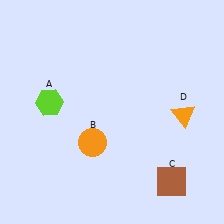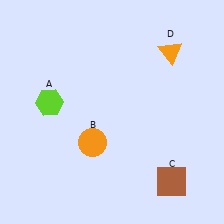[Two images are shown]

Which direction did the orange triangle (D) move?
The orange triangle (D) moved up.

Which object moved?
The orange triangle (D) moved up.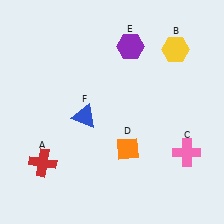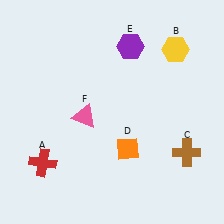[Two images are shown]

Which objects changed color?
C changed from pink to brown. F changed from blue to pink.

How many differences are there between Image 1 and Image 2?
There are 2 differences between the two images.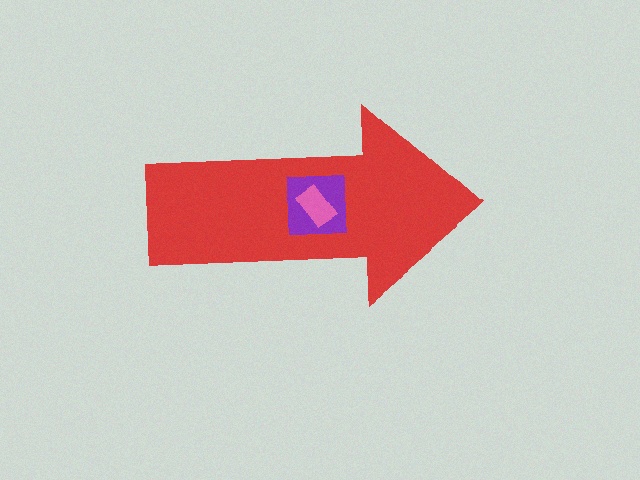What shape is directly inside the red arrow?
The purple square.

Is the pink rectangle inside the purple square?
Yes.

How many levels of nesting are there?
3.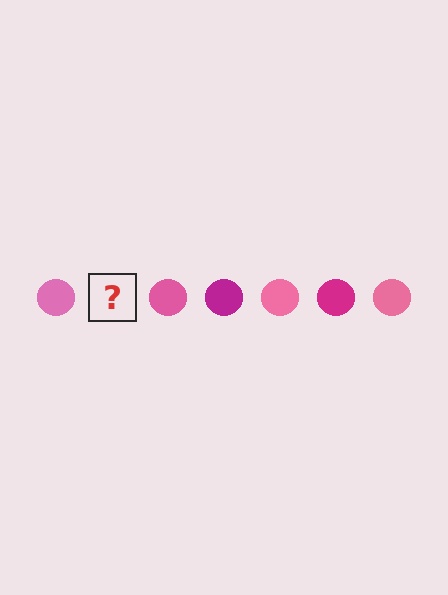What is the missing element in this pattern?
The missing element is a magenta circle.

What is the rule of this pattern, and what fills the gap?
The rule is that the pattern cycles through pink, magenta circles. The gap should be filled with a magenta circle.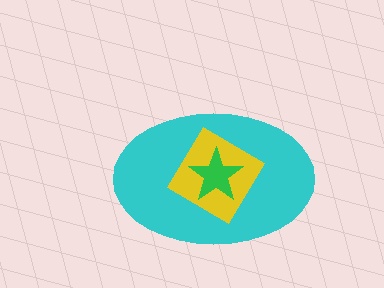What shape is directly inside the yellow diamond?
The green star.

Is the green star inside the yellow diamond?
Yes.